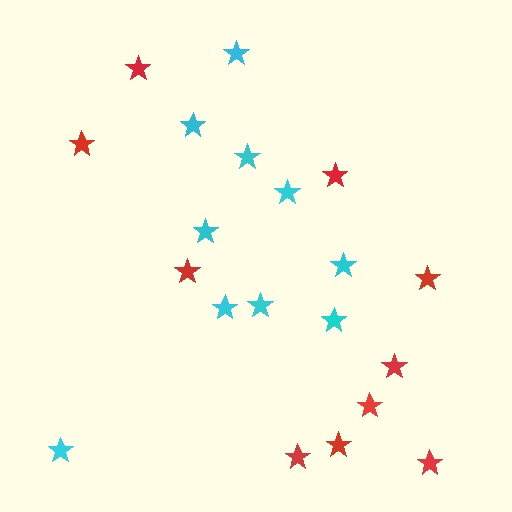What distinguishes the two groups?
There are 2 groups: one group of cyan stars (10) and one group of red stars (10).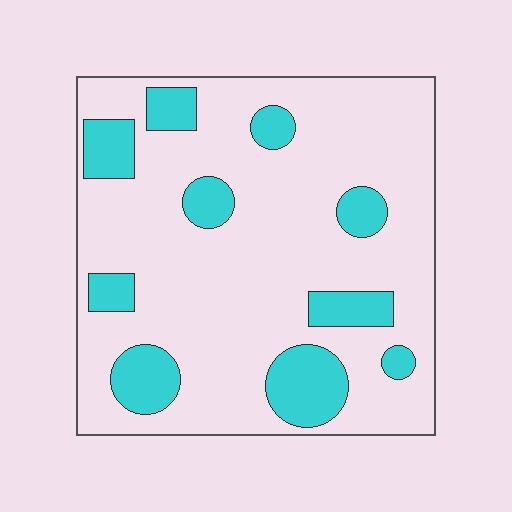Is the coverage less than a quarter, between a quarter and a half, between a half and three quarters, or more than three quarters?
Less than a quarter.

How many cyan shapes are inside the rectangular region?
10.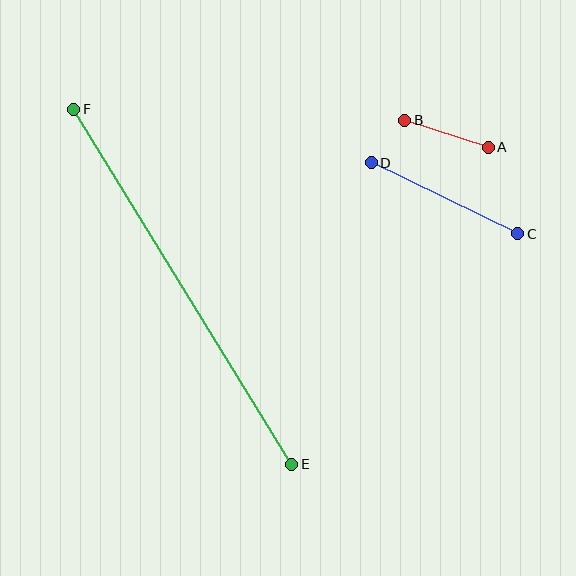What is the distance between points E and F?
The distance is approximately 417 pixels.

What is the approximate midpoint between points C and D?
The midpoint is at approximately (445, 198) pixels.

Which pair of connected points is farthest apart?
Points E and F are farthest apart.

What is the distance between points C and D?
The distance is approximately 163 pixels.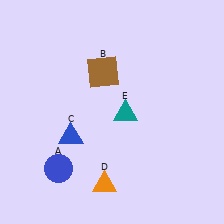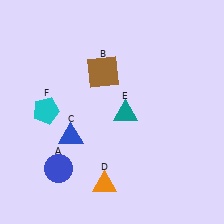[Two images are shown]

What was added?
A cyan pentagon (F) was added in Image 2.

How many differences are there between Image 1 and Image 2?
There is 1 difference between the two images.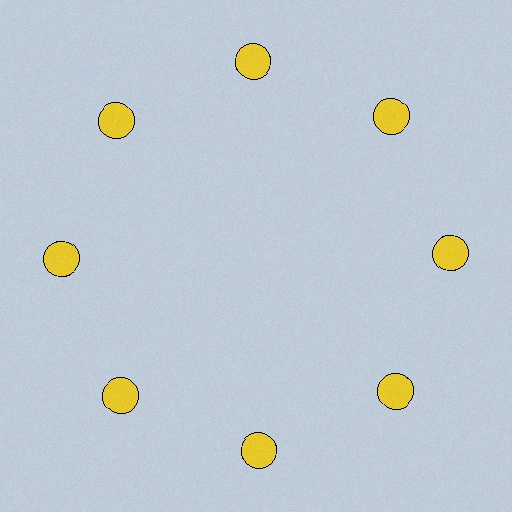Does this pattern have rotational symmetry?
Yes, this pattern has 8-fold rotational symmetry. It looks the same after rotating 45 degrees around the center.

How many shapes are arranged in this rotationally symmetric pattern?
There are 8 shapes, arranged in 8 groups of 1.